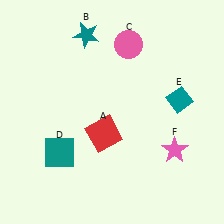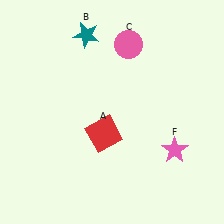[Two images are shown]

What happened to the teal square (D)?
The teal square (D) was removed in Image 2. It was in the bottom-left area of Image 1.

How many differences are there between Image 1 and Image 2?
There are 2 differences between the two images.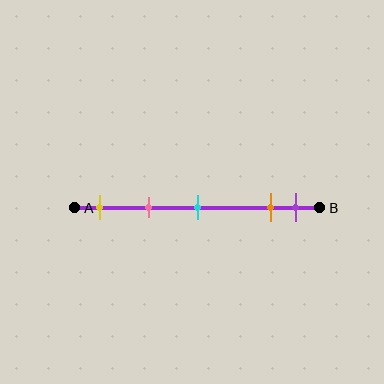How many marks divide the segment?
There are 5 marks dividing the segment.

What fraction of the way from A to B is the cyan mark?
The cyan mark is approximately 50% (0.5) of the way from A to B.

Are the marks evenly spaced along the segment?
No, the marks are not evenly spaced.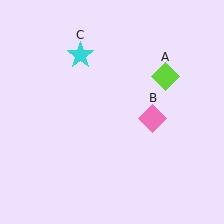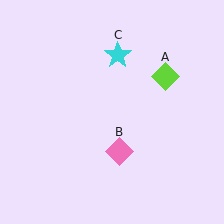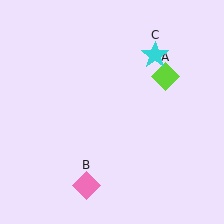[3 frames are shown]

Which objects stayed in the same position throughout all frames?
Lime diamond (object A) remained stationary.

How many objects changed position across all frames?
2 objects changed position: pink diamond (object B), cyan star (object C).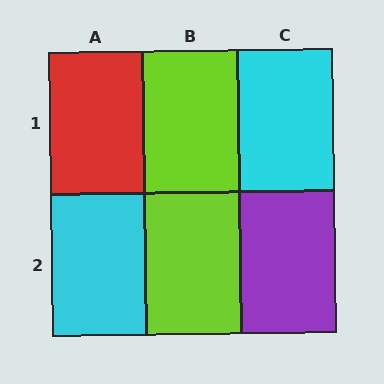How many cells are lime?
2 cells are lime.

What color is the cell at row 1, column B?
Lime.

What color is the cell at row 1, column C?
Cyan.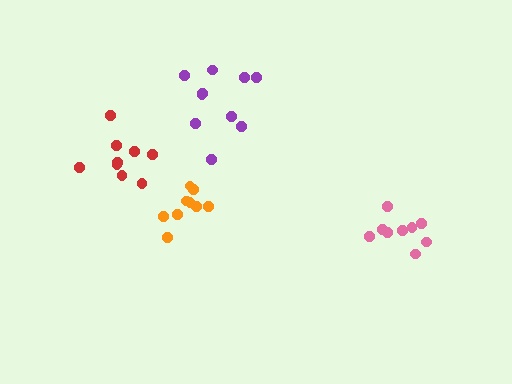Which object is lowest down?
The pink cluster is bottommost.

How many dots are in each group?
Group 1: 9 dots, Group 2: 10 dots, Group 3: 9 dots, Group 4: 10 dots (38 total).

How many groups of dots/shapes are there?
There are 4 groups.